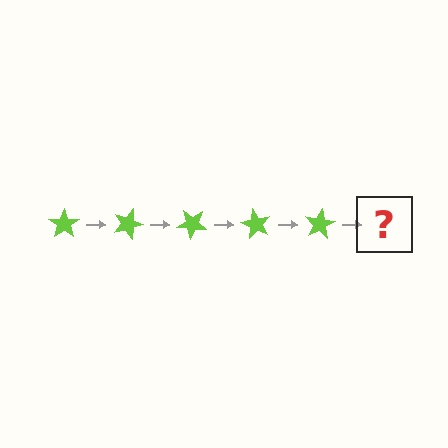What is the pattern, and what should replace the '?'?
The pattern is that the star rotates 20 degrees each step. The '?' should be a lime star rotated 100 degrees.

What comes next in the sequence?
The next element should be a lime star rotated 100 degrees.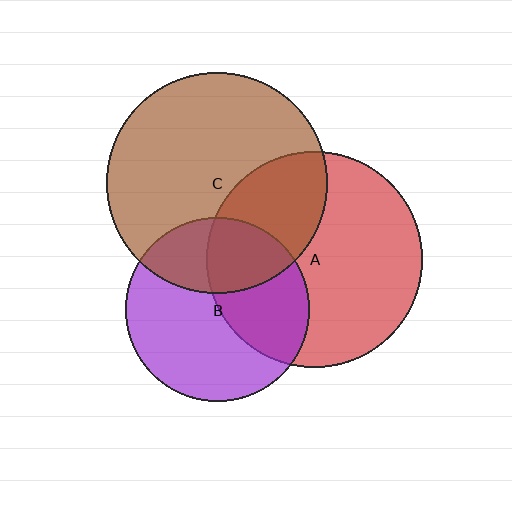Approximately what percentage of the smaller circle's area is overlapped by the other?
Approximately 40%.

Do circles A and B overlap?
Yes.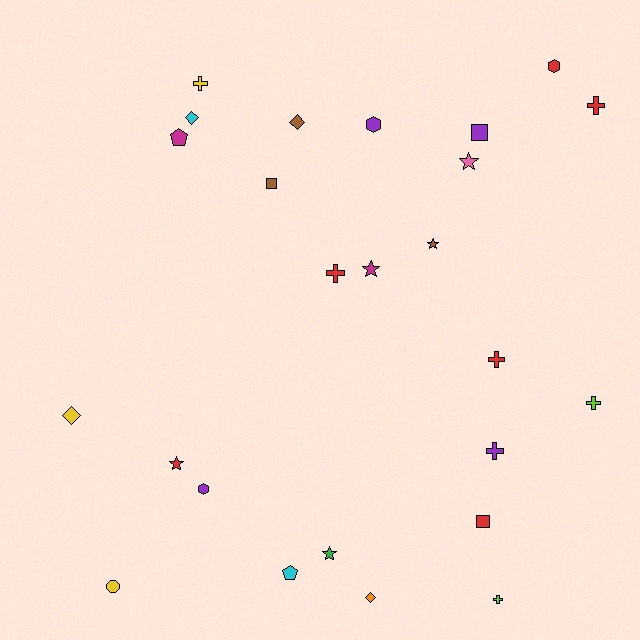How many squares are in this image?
There are 3 squares.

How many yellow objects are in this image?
There are 3 yellow objects.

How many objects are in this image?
There are 25 objects.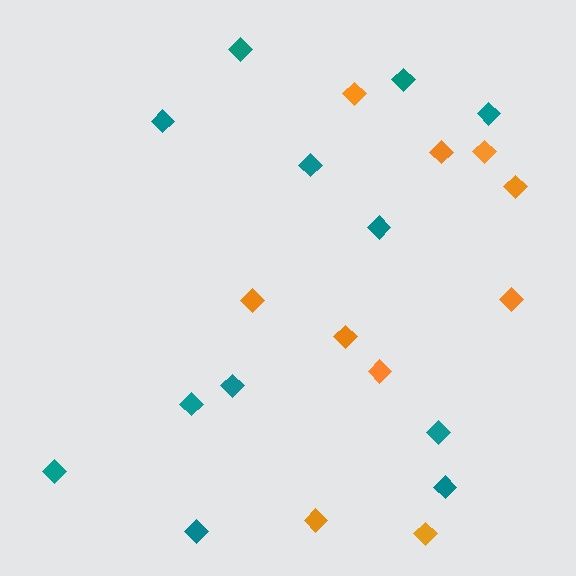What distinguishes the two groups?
There are 2 groups: one group of orange diamonds (10) and one group of teal diamonds (12).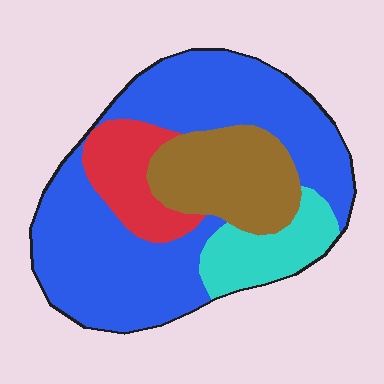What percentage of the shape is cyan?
Cyan takes up about one eighth (1/8) of the shape.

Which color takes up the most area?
Blue, at roughly 55%.